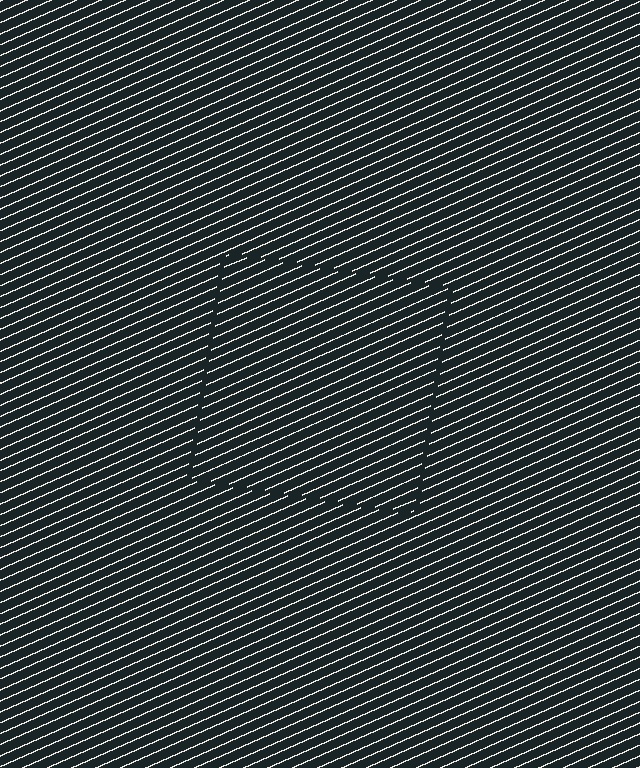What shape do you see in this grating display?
An illusory square. The interior of the shape contains the same grating, shifted by half a period — the contour is defined by the phase discontinuity where line-ends from the inner and outer gratings abut.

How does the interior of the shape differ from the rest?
The interior of the shape contains the same grating, shifted by half a period — the contour is defined by the phase discontinuity where line-ends from the inner and outer gratings abut.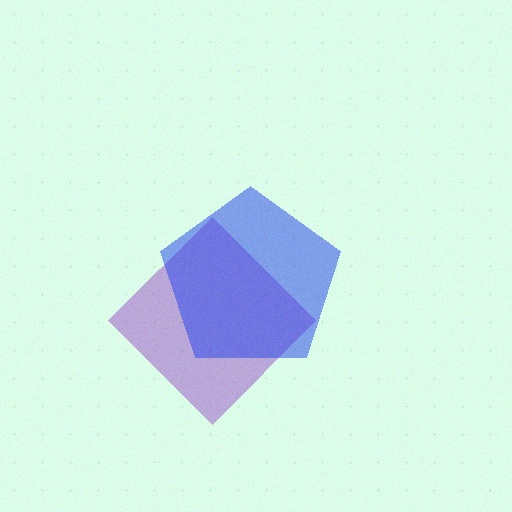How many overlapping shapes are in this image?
There are 2 overlapping shapes in the image.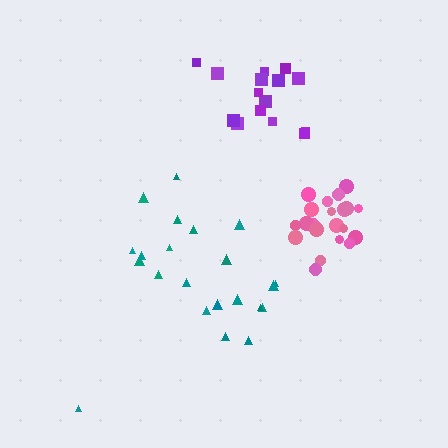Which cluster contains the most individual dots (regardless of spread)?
Teal (22).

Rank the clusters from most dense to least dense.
pink, purple, teal.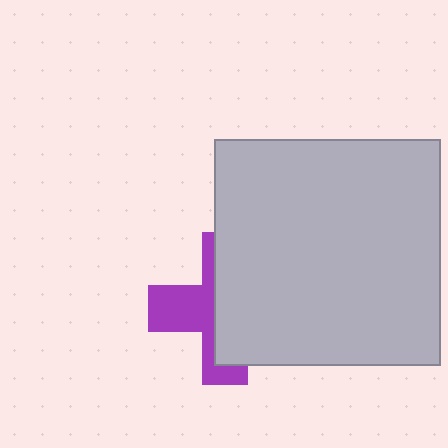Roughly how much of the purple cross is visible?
A small part of it is visible (roughly 42%).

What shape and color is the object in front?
The object in front is a light gray square.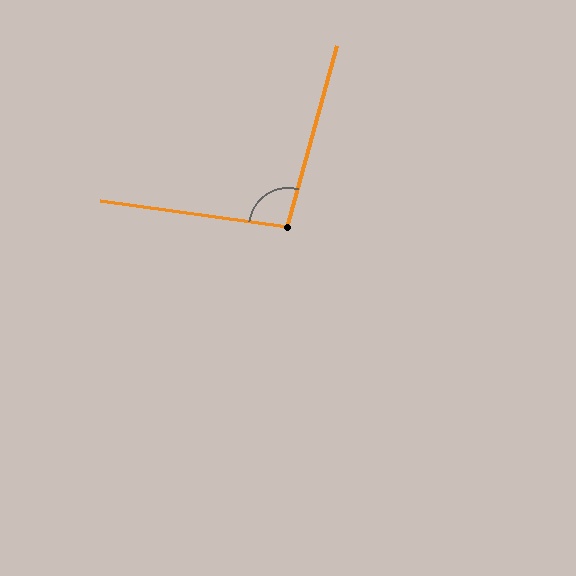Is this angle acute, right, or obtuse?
It is obtuse.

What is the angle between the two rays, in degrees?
Approximately 98 degrees.